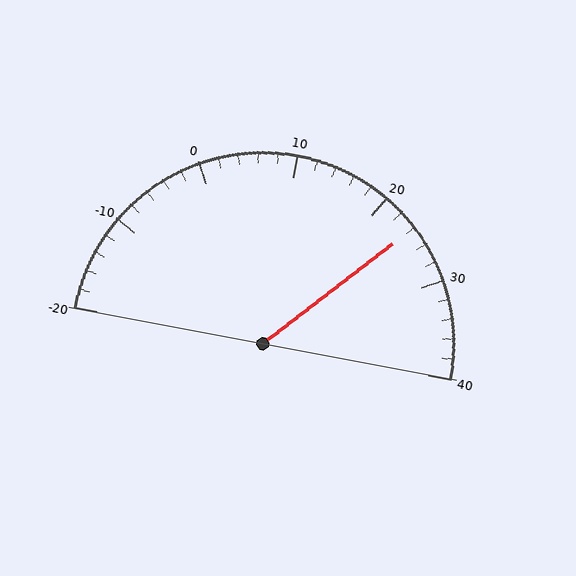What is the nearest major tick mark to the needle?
The nearest major tick mark is 20.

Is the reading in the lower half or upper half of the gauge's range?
The reading is in the upper half of the range (-20 to 40).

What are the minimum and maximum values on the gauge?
The gauge ranges from -20 to 40.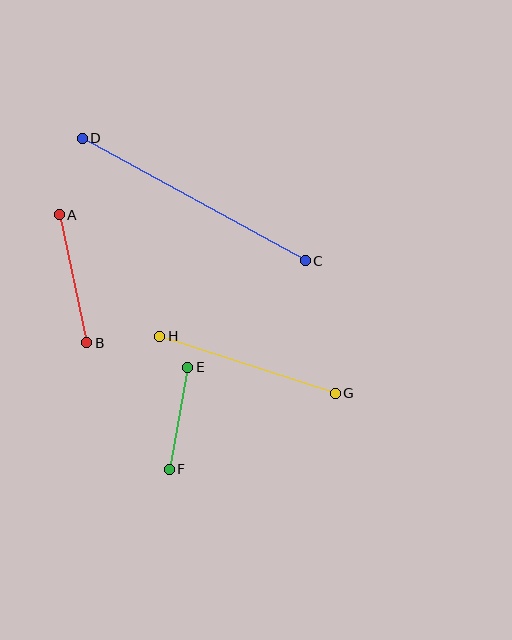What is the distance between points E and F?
The distance is approximately 104 pixels.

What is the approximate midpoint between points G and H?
The midpoint is at approximately (247, 365) pixels.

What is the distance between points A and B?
The distance is approximately 131 pixels.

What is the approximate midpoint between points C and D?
The midpoint is at approximately (194, 200) pixels.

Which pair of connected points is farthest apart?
Points C and D are farthest apart.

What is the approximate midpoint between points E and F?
The midpoint is at approximately (179, 418) pixels.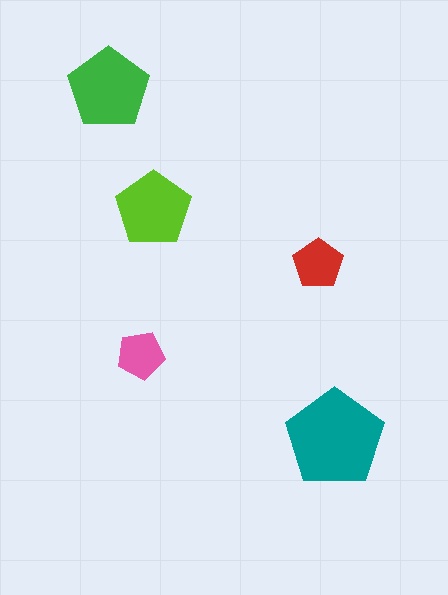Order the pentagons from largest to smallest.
the teal one, the green one, the lime one, the red one, the pink one.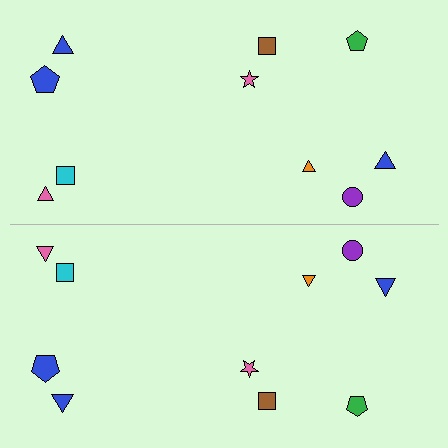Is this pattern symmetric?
Yes, this pattern has bilateral (reflection) symmetry.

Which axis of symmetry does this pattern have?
The pattern has a horizontal axis of symmetry running through the center of the image.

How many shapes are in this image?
There are 20 shapes in this image.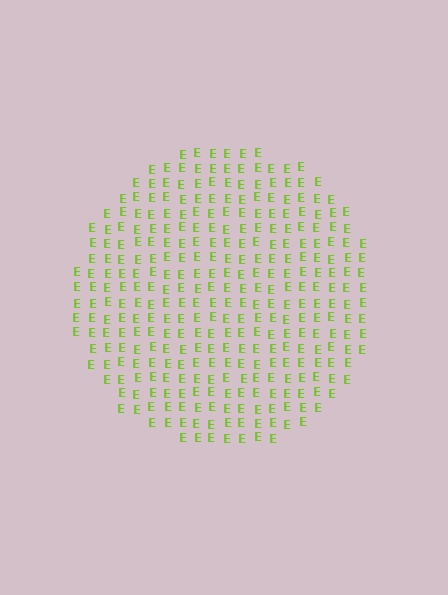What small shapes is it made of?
It is made of small letter E's.